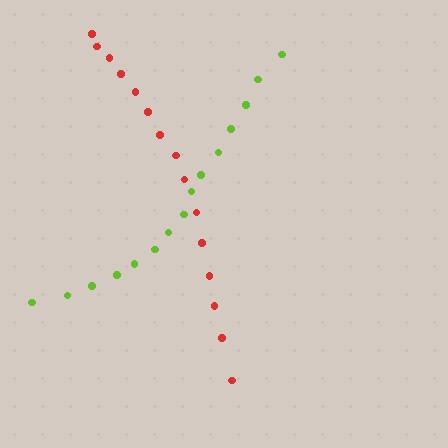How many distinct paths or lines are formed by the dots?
There are 2 distinct paths.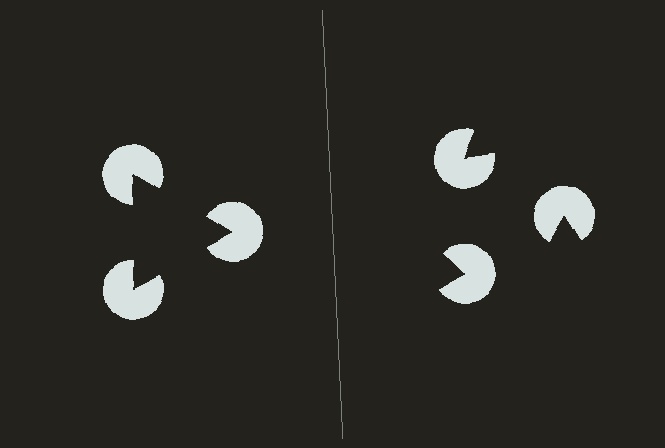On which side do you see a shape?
An illusory triangle appears on the left side. On the right side the wedge cuts are rotated, so no coherent shape forms.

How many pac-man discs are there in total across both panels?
6 — 3 on each side.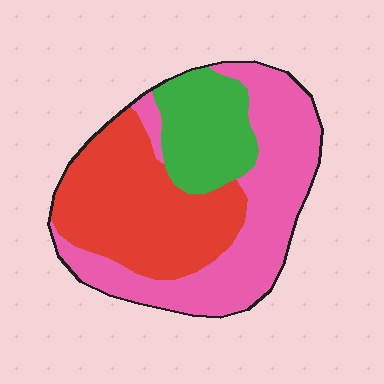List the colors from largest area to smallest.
From largest to smallest: pink, red, green.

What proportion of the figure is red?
Red takes up about three eighths (3/8) of the figure.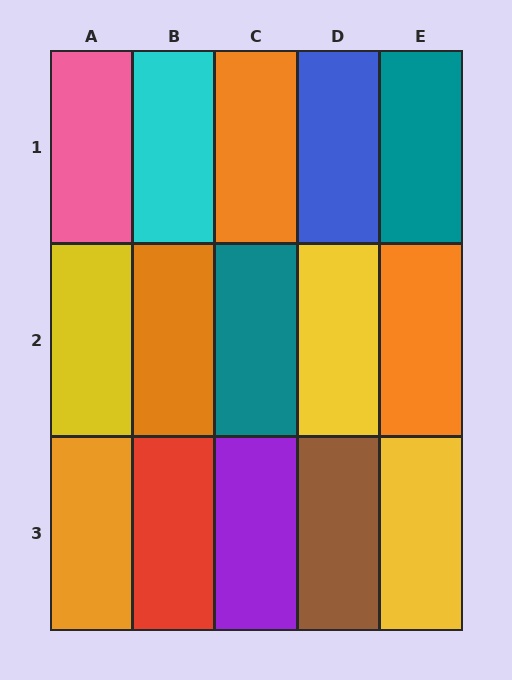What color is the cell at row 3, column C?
Purple.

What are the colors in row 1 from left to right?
Pink, cyan, orange, blue, teal.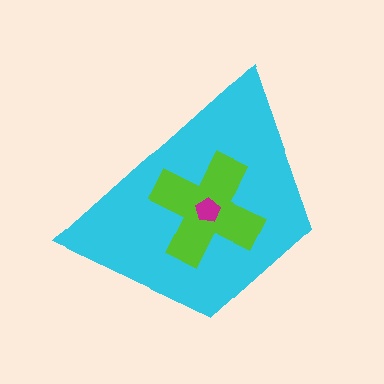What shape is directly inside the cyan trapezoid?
The lime cross.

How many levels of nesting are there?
3.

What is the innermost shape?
The magenta pentagon.